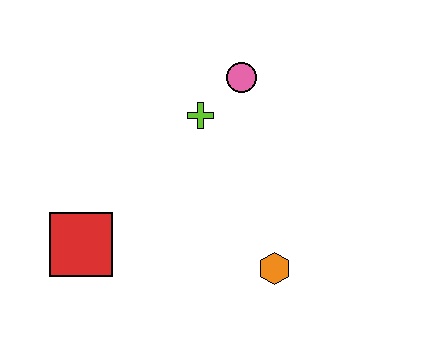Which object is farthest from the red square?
The pink circle is farthest from the red square.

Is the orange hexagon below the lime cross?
Yes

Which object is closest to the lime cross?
The pink circle is closest to the lime cross.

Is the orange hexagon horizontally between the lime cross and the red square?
No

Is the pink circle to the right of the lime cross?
Yes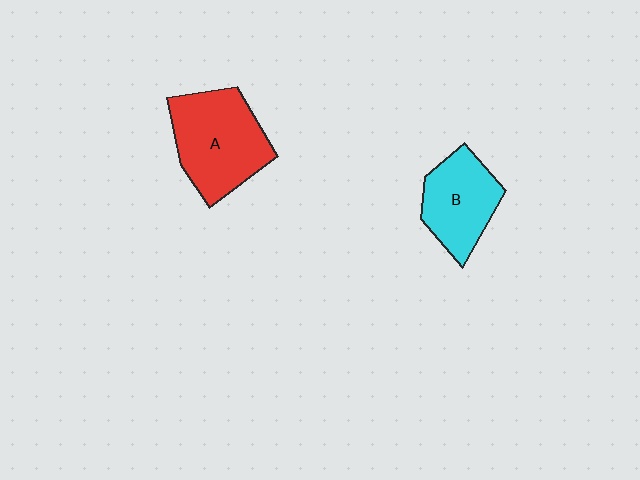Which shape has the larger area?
Shape A (red).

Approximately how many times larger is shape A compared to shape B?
Approximately 1.3 times.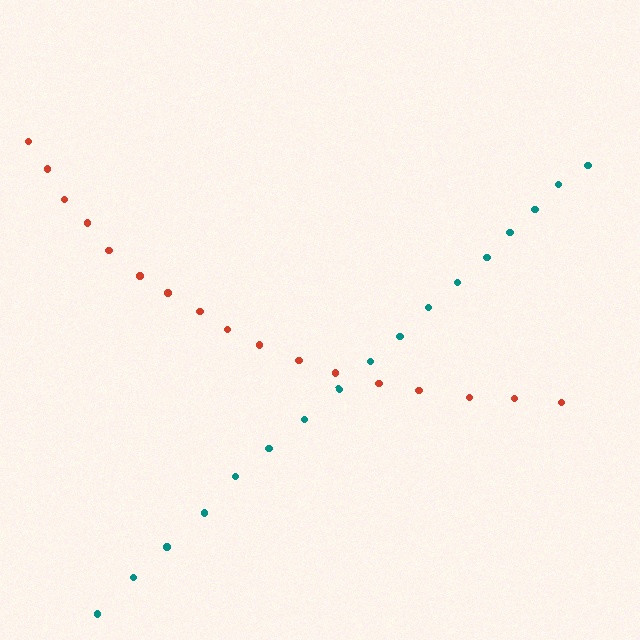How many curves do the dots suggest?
There are 2 distinct paths.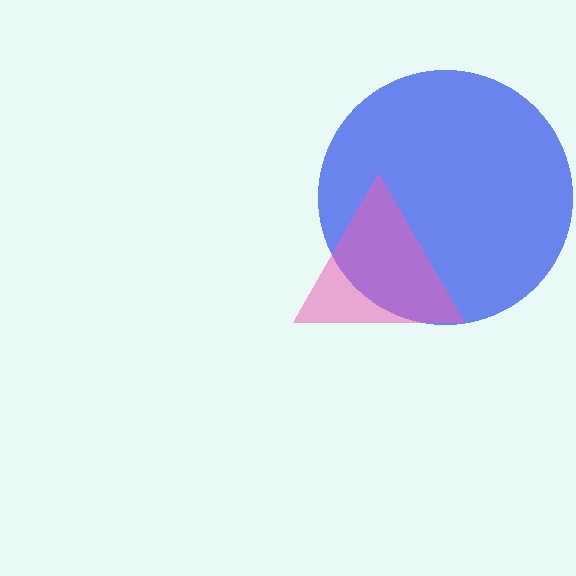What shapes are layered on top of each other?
The layered shapes are: a blue circle, a pink triangle.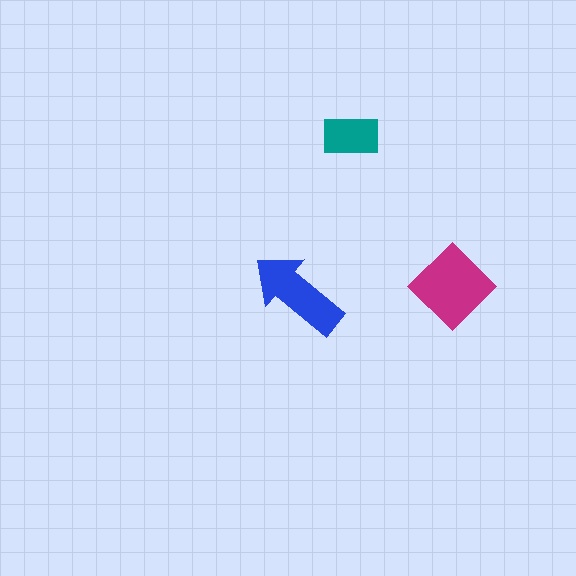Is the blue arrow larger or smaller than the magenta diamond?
Smaller.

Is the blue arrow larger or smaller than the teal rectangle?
Larger.